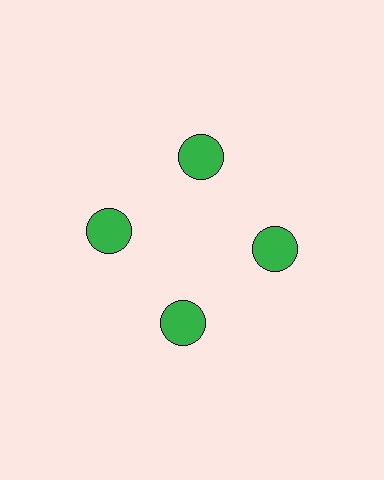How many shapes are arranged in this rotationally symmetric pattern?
There are 4 shapes, arranged in 4 groups of 1.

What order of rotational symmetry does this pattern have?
This pattern has 4-fold rotational symmetry.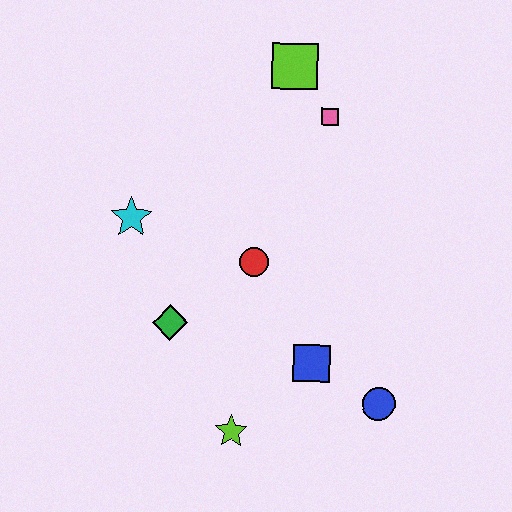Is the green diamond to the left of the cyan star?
No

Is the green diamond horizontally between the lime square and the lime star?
No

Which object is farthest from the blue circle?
The lime square is farthest from the blue circle.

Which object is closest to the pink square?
The lime square is closest to the pink square.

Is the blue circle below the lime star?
No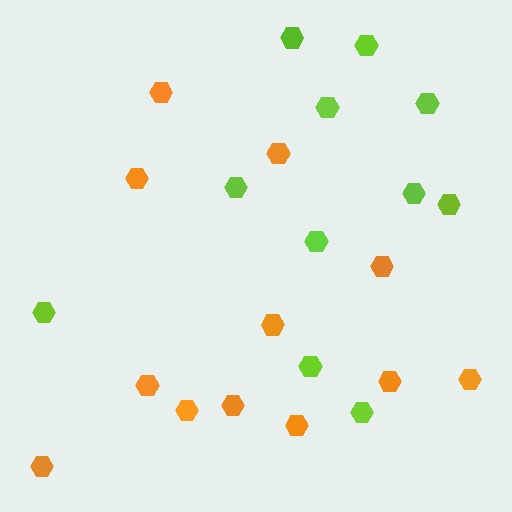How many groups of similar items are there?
There are 2 groups: one group of lime hexagons (11) and one group of orange hexagons (12).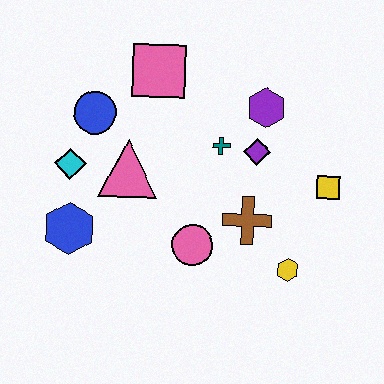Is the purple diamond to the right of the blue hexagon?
Yes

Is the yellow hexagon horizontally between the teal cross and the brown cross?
No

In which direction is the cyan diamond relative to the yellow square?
The cyan diamond is to the left of the yellow square.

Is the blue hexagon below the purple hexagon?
Yes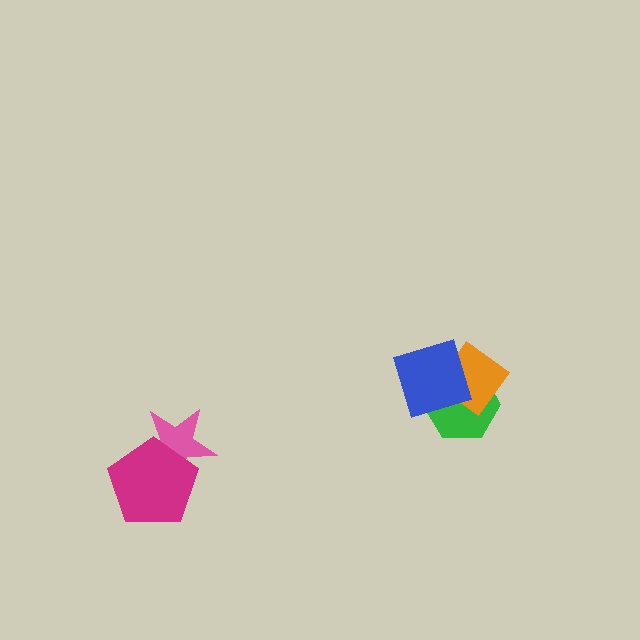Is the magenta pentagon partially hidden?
No, no other shape covers it.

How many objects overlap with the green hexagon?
2 objects overlap with the green hexagon.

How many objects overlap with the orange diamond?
2 objects overlap with the orange diamond.